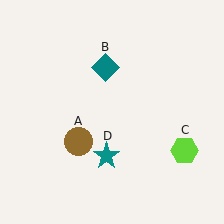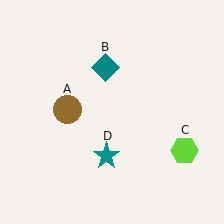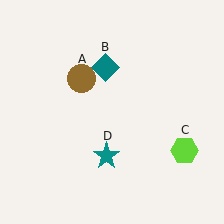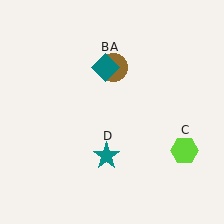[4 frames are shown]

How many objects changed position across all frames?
1 object changed position: brown circle (object A).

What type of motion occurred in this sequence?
The brown circle (object A) rotated clockwise around the center of the scene.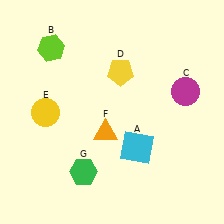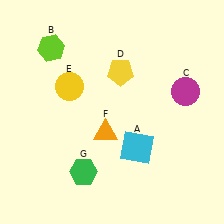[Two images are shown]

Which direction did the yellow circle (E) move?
The yellow circle (E) moved up.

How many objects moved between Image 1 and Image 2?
1 object moved between the two images.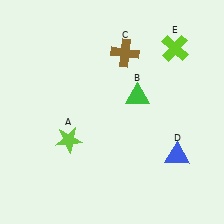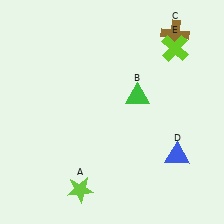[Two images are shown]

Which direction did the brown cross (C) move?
The brown cross (C) moved right.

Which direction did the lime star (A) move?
The lime star (A) moved down.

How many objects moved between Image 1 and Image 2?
2 objects moved between the two images.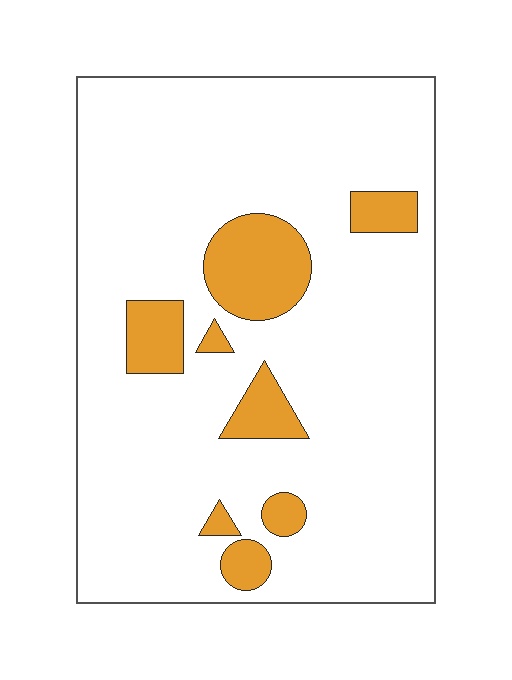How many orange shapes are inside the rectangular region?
8.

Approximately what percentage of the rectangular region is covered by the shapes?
Approximately 15%.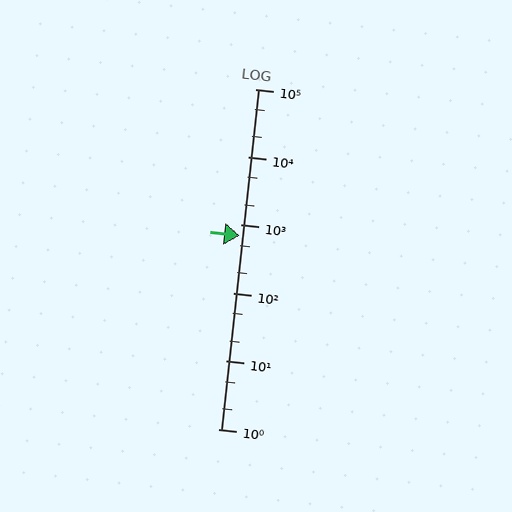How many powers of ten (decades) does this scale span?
The scale spans 5 decades, from 1 to 100000.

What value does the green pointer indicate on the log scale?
The pointer indicates approximately 700.